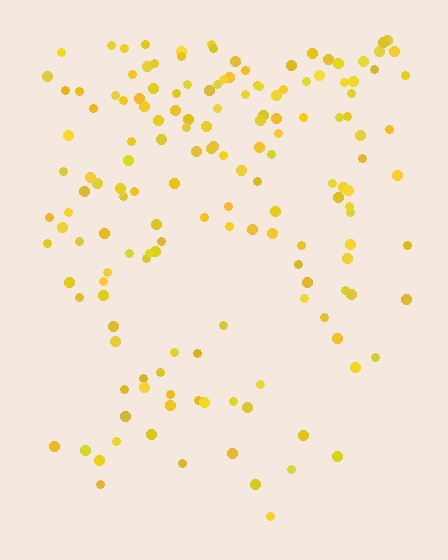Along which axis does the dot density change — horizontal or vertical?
Vertical.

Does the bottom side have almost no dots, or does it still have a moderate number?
Still a moderate number, just noticeably fewer than the top.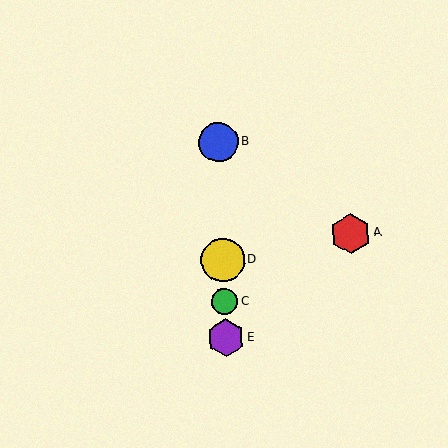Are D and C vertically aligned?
Yes, both are at x≈223.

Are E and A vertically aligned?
No, E is at x≈226 and A is at x≈351.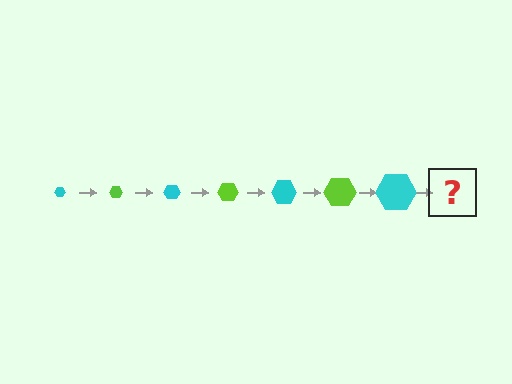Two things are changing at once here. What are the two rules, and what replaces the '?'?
The two rules are that the hexagon grows larger each step and the color cycles through cyan and lime. The '?' should be a lime hexagon, larger than the previous one.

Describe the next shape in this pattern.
It should be a lime hexagon, larger than the previous one.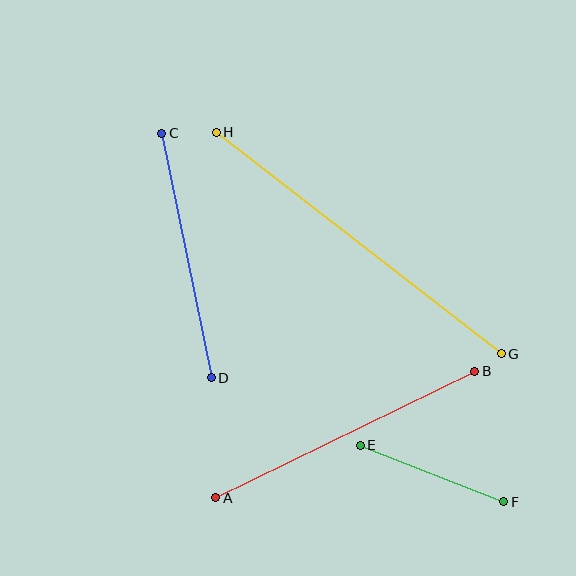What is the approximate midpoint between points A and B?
The midpoint is at approximately (345, 434) pixels.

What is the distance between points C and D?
The distance is approximately 249 pixels.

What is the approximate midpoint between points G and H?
The midpoint is at approximately (359, 243) pixels.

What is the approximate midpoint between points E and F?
The midpoint is at approximately (432, 473) pixels.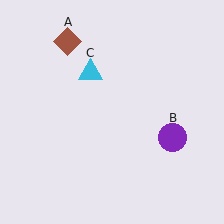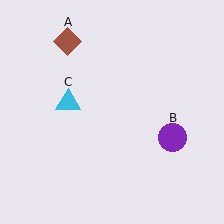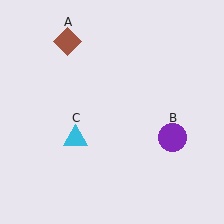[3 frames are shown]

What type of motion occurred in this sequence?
The cyan triangle (object C) rotated counterclockwise around the center of the scene.